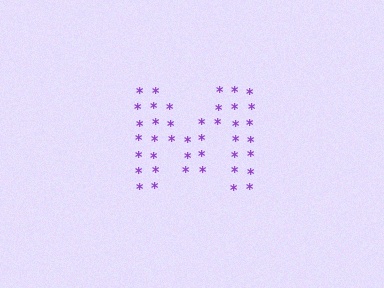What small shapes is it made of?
It is made of small asterisks.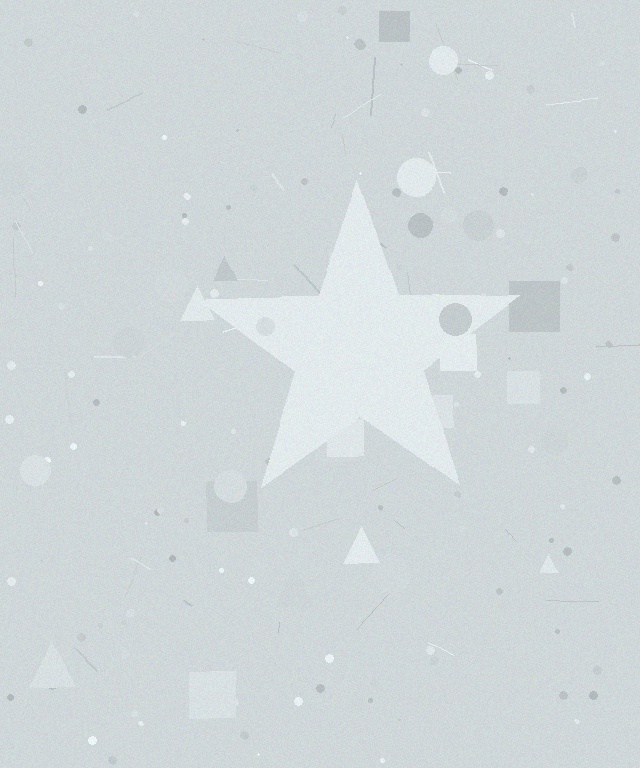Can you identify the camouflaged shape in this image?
The camouflaged shape is a star.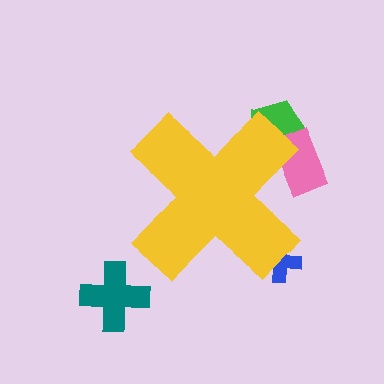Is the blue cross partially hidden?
Yes, the blue cross is partially hidden behind the yellow cross.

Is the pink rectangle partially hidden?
Yes, the pink rectangle is partially hidden behind the yellow cross.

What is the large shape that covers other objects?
A yellow cross.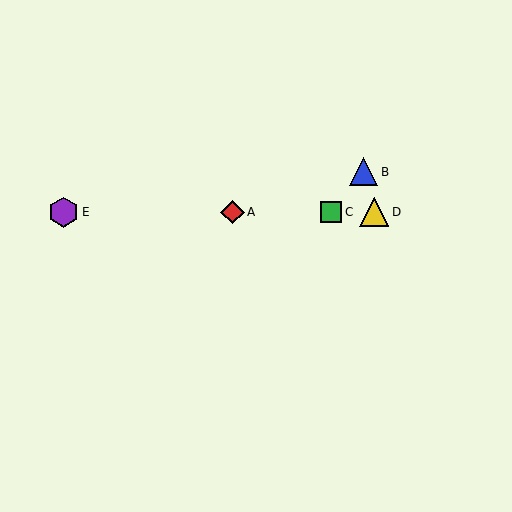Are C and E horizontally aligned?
Yes, both are at y≈212.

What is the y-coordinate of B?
Object B is at y≈172.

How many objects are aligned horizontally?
4 objects (A, C, D, E) are aligned horizontally.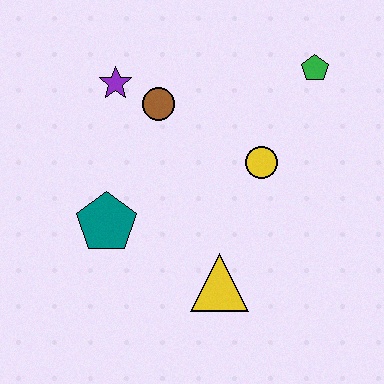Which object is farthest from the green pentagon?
The teal pentagon is farthest from the green pentagon.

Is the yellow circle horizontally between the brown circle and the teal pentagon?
No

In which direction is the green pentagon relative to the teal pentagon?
The green pentagon is to the right of the teal pentagon.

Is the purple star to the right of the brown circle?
No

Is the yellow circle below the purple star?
Yes